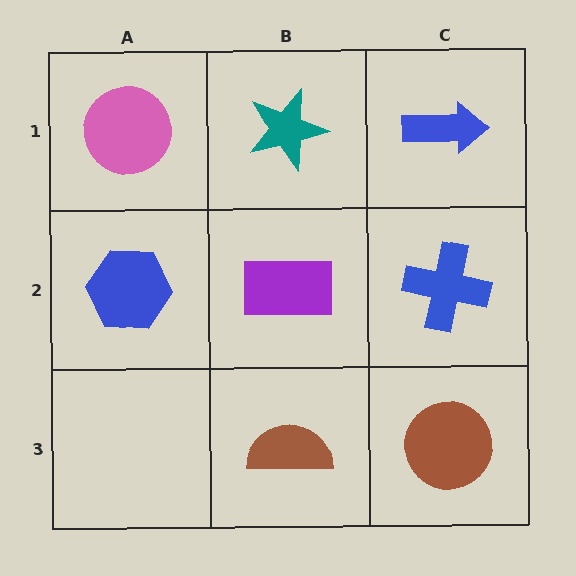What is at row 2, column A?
A blue hexagon.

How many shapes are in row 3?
2 shapes.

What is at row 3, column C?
A brown circle.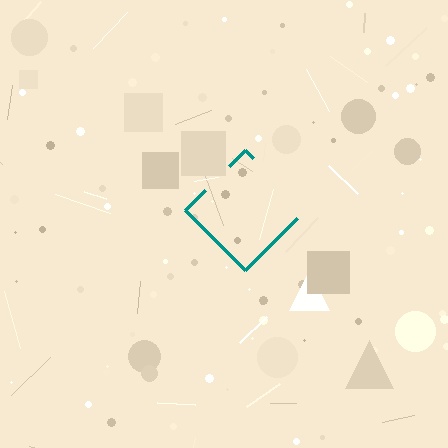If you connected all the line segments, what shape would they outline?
They would outline a diamond.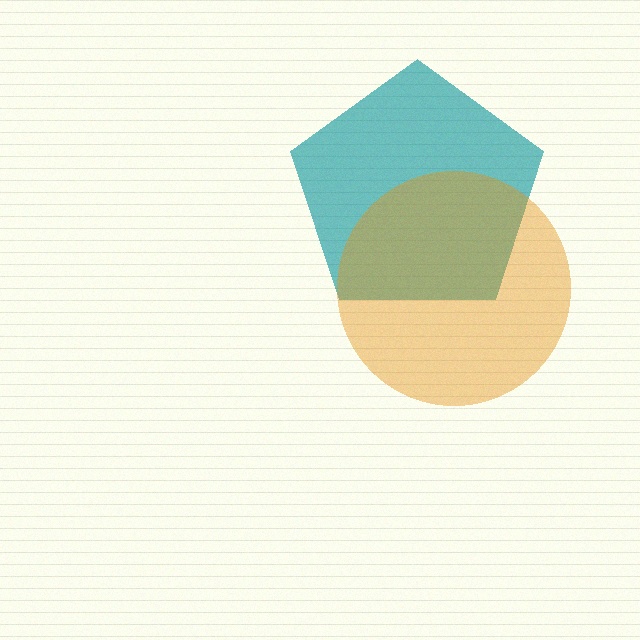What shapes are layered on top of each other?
The layered shapes are: a teal pentagon, an orange circle.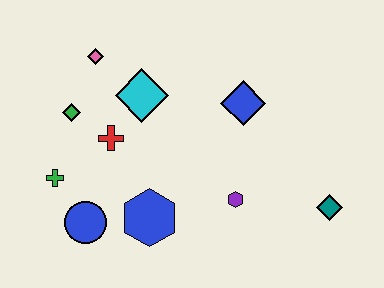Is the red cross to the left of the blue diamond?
Yes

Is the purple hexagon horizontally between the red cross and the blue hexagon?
No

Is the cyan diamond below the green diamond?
No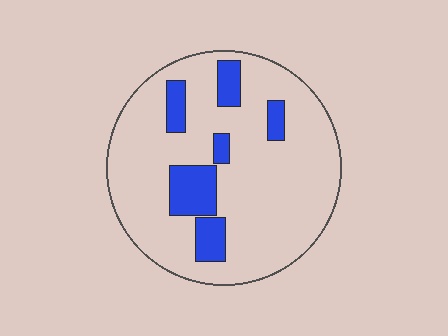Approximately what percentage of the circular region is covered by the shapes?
Approximately 15%.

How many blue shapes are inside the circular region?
6.